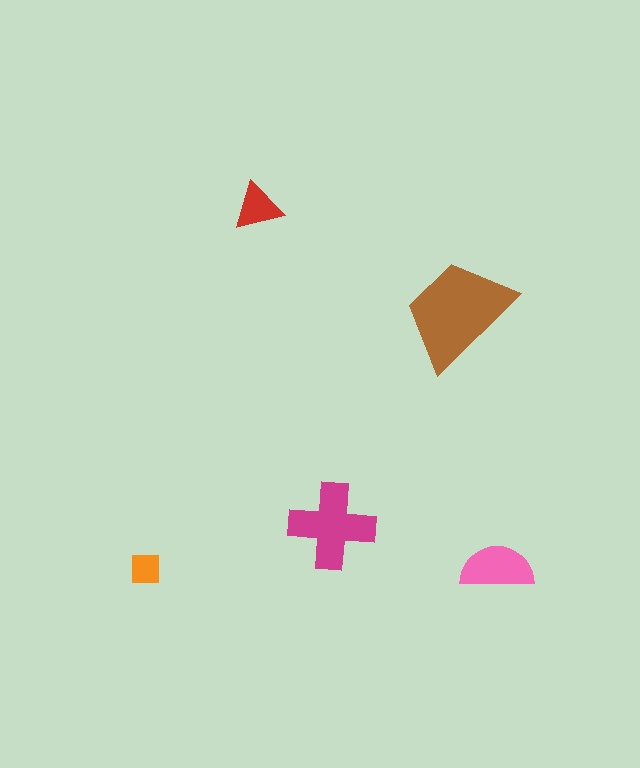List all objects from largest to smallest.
The brown trapezoid, the magenta cross, the pink semicircle, the red triangle, the orange square.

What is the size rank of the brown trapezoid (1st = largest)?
1st.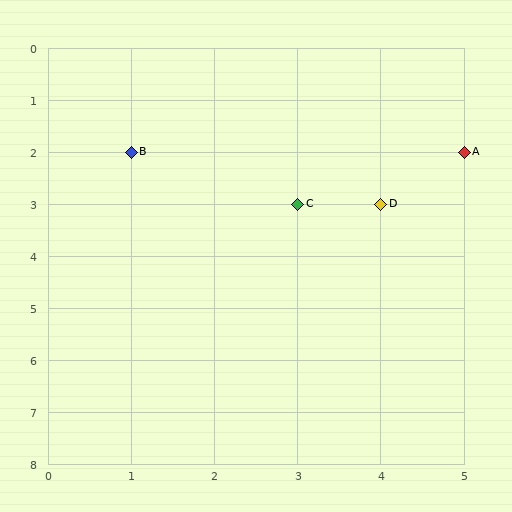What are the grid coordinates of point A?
Point A is at grid coordinates (5, 2).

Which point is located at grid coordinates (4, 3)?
Point D is at (4, 3).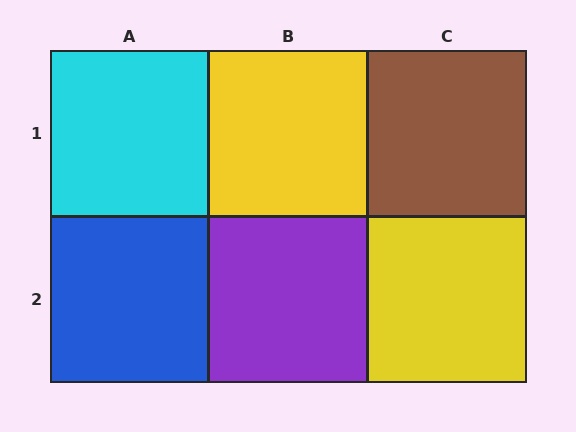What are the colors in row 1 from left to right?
Cyan, yellow, brown.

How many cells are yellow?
2 cells are yellow.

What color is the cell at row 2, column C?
Yellow.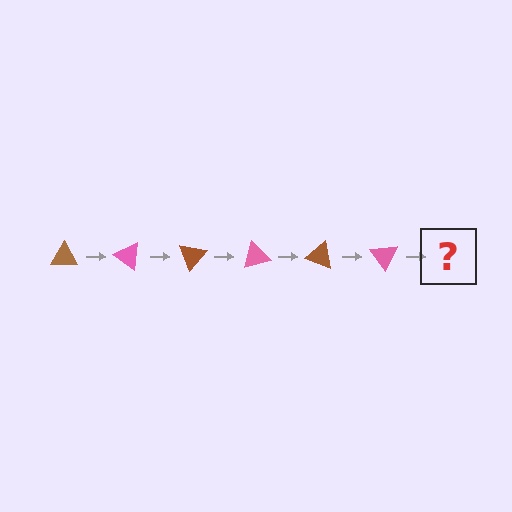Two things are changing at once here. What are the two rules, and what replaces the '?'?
The two rules are that it rotates 35 degrees each step and the color cycles through brown and pink. The '?' should be a brown triangle, rotated 210 degrees from the start.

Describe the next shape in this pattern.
It should be a brown triangle, rotated 210 degrees from the start.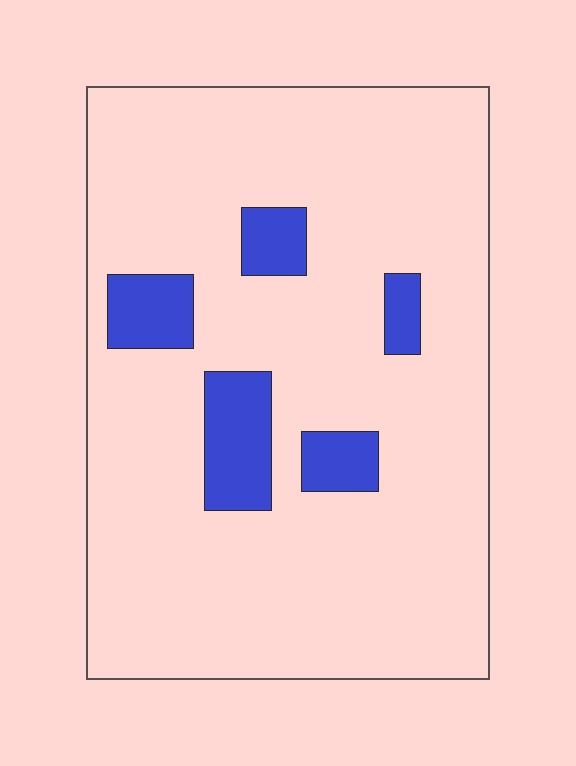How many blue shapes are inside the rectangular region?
5.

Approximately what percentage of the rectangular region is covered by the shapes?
Approximately 10%.